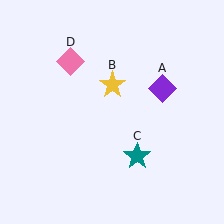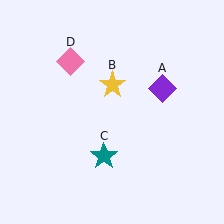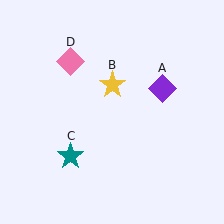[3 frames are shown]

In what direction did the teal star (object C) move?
The teal star (object C) moved left.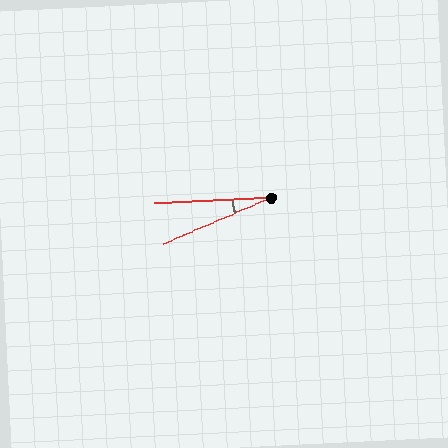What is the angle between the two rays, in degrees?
Approximately 20 degrees.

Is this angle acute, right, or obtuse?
It is acute.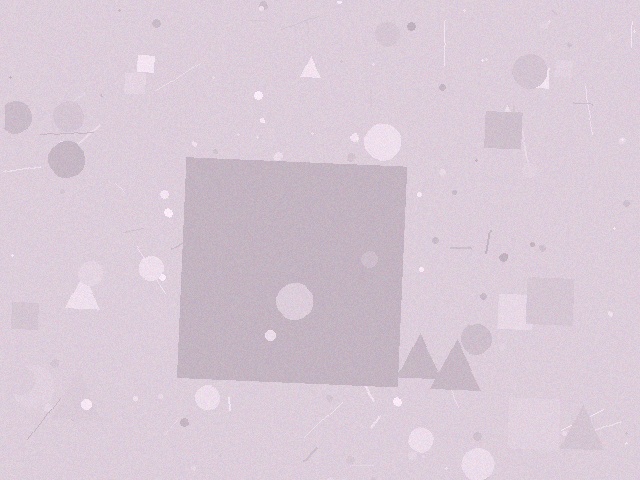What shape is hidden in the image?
A square is hidden in the image.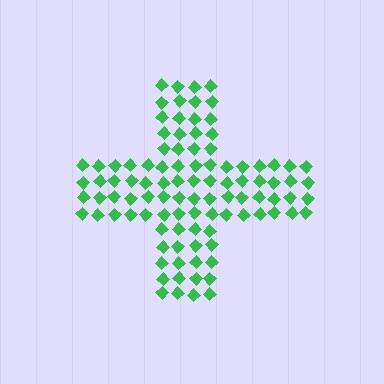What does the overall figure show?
The overall figure shows a cross.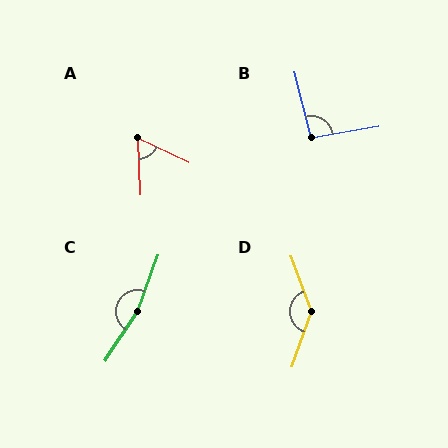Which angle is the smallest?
A, at approximately 62 degrees.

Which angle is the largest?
C, at approximately 166 degrees.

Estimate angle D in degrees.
Approximately 140 degrees.